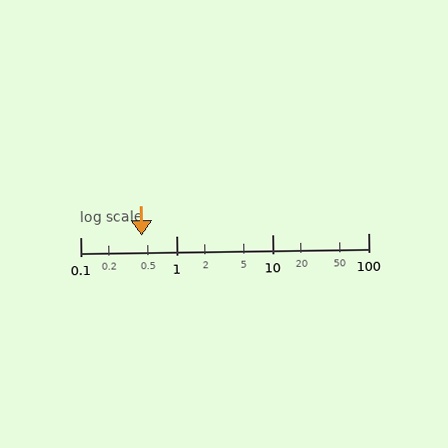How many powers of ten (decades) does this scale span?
The scale spans 3 decades, from 0.1 to 100.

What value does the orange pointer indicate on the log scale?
The pointer indicates approximately 0.44.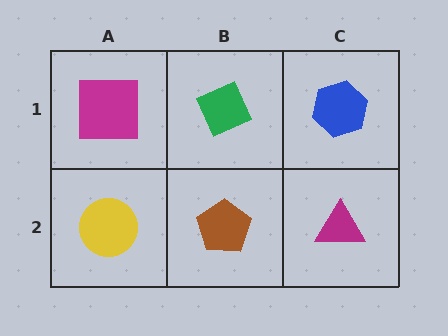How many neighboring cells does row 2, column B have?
3.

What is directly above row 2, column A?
A magenta square.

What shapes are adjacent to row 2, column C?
A blue hexagon (row 1, column C), a brown pentagon (row 2, column B).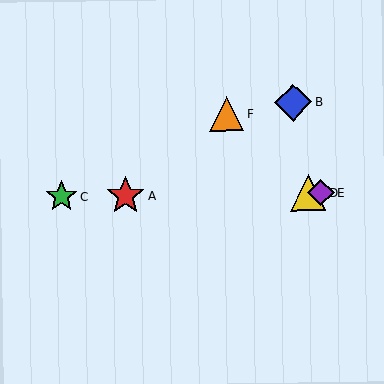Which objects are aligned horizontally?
Objects A, C, D, E are aligned horizontally.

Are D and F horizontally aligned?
No, D is at y≈193 and F is at y≈114.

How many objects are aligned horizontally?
4 objects (A, C, D, E) are aligned horizontally.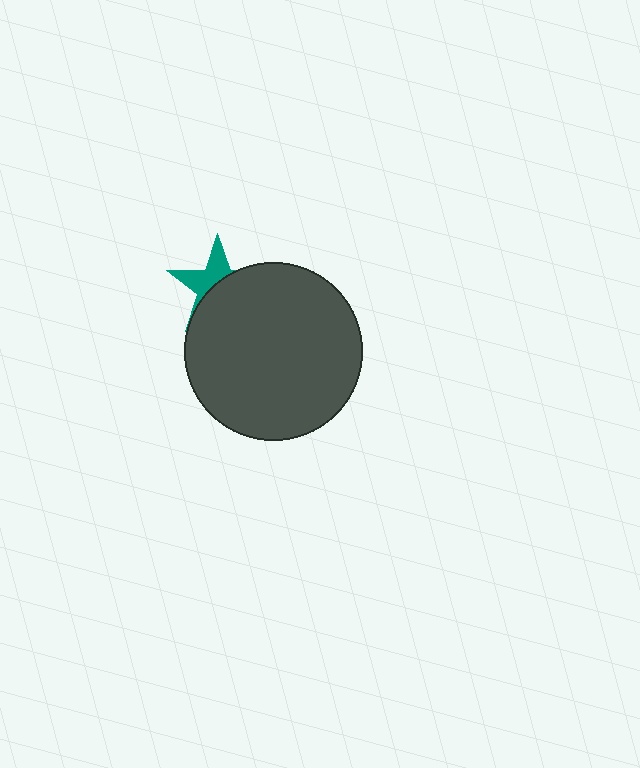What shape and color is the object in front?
The object in front is a dark gray circle.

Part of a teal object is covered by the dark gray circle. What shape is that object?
It is a star.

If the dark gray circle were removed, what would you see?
You would see the complete teal star.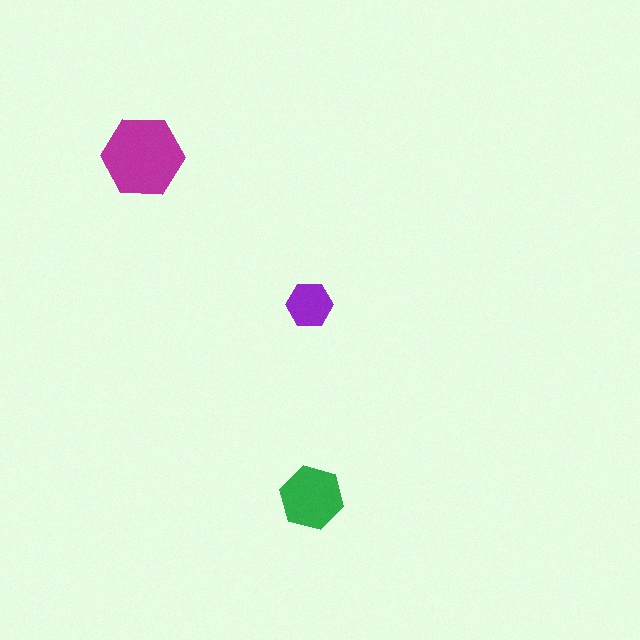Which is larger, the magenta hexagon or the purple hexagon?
The magenta one.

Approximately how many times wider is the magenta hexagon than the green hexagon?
About 1.5 times wider.